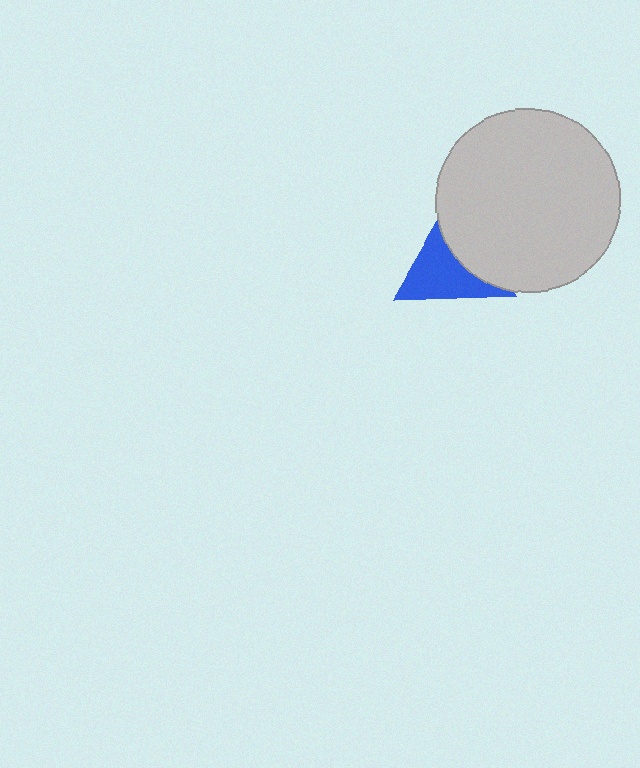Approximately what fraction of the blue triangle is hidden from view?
Roughly 42% of the blue triangle is hidden behind the light gray circle.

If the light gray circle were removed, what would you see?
You would see the complete blue triangle.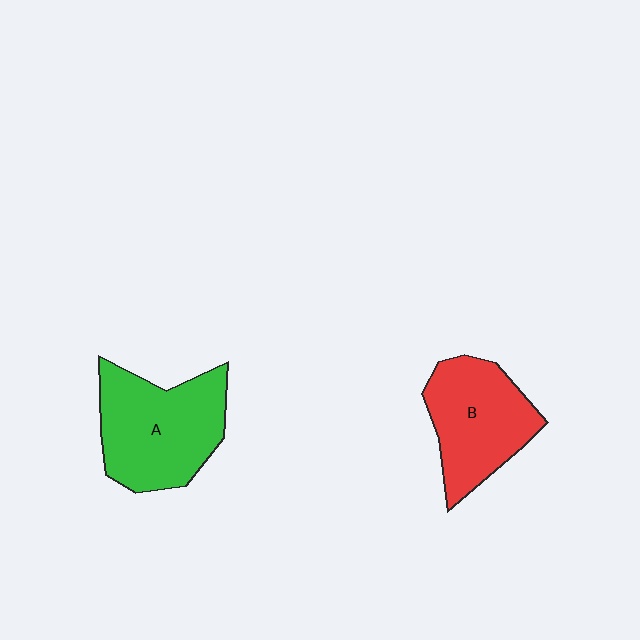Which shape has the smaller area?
Shape B (red).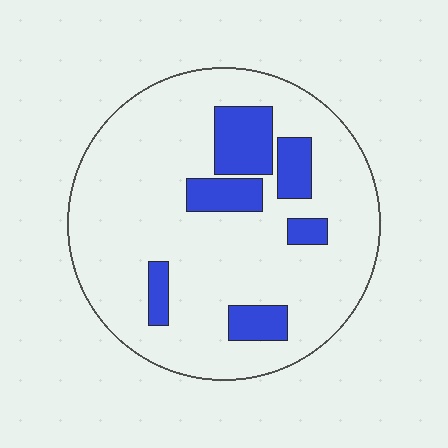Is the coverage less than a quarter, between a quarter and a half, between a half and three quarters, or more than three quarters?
Less than a quarter.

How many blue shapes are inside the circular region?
6.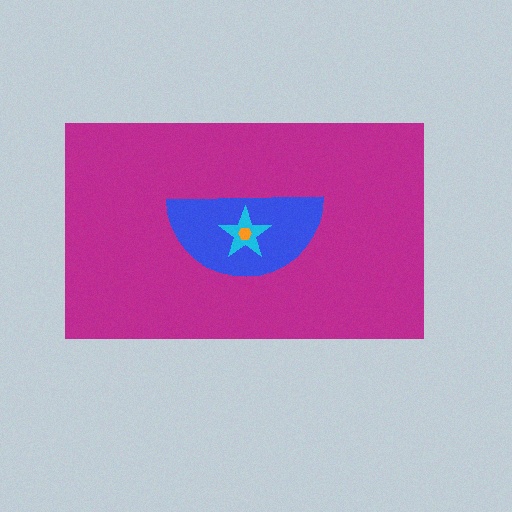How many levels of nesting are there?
4.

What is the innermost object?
The orange hexagon.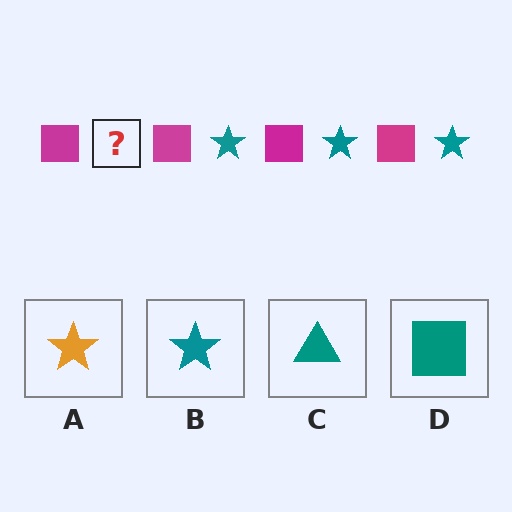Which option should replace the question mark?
Option B.